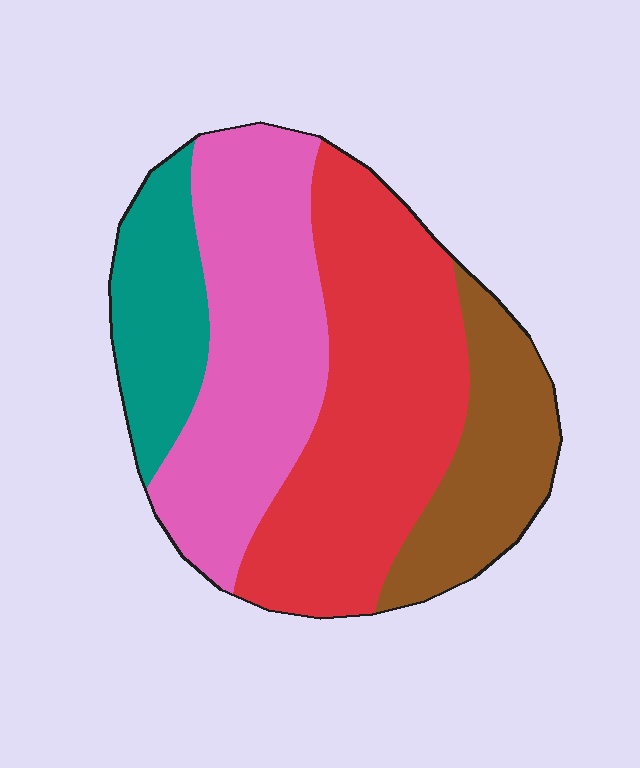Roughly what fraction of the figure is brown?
Brown covers about 15% of the figure.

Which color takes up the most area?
Red, at roughly 35%.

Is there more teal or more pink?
Pink.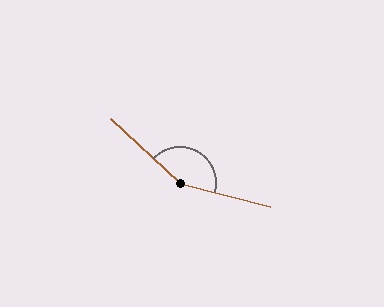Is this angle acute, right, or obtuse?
It is obtuse.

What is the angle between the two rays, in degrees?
Approximately 152 degrees.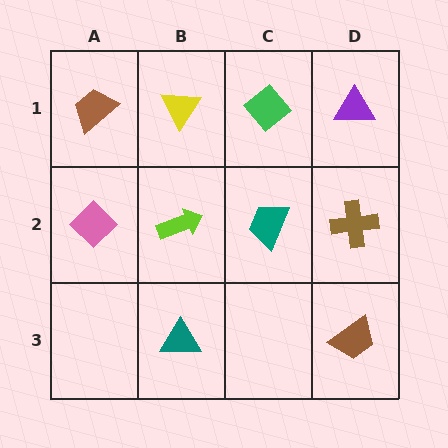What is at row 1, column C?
A green diamond.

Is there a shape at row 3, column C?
No, that cell is empty.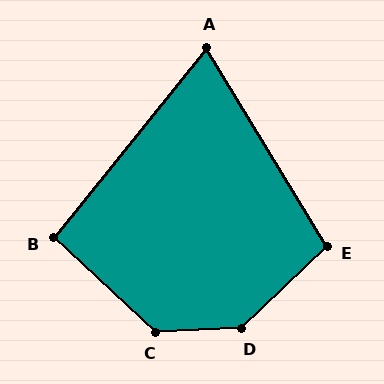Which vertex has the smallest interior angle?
A, at approximately 70 degrees.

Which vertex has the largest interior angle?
D, at approximately 139 degrees.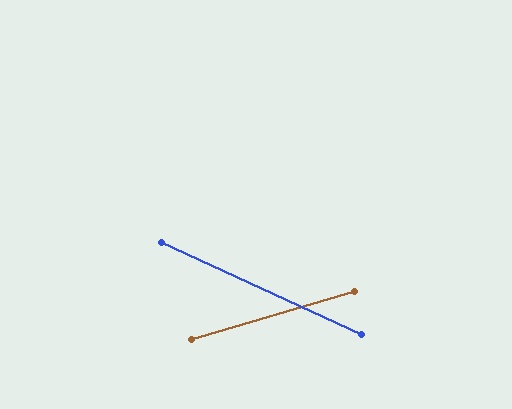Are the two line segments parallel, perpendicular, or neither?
Neither parallel nor perpendicular — they differ by about 41°.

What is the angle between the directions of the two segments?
Approximately 41 degrees.